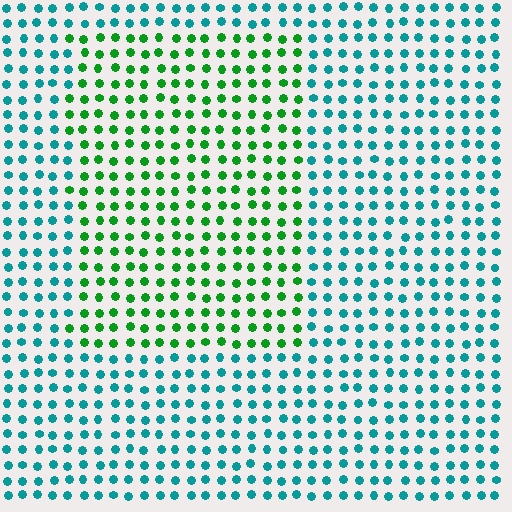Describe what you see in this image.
The image is filled with small teal elements in a uniform arrangement. A rectangle-shaped region is visible where the elements are tinted to a slightly different hue, forming a subtle color boundary.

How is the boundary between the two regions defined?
The boundary is defined purely by a slight shift in hue (about 52 degrees). Spacing, size, and orientation are identical on both sides.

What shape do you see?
I see a rectangle.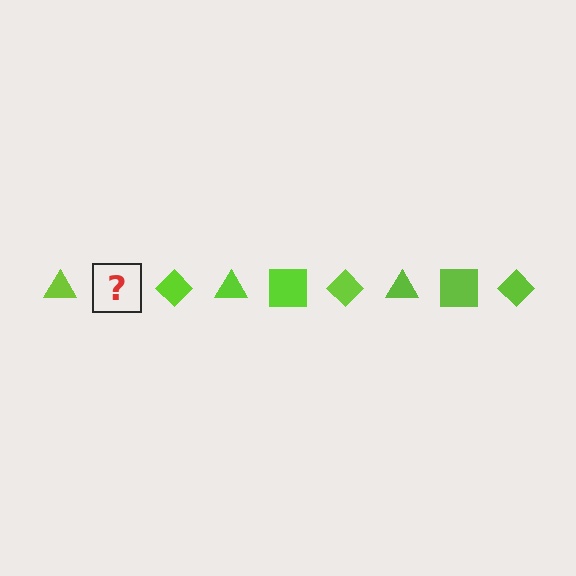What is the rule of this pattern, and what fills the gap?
The rule is that the pattern cycles through triangle, square, diamond shapes in lime. The gap should be filled with a lime square.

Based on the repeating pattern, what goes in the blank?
The blank should be a lime square.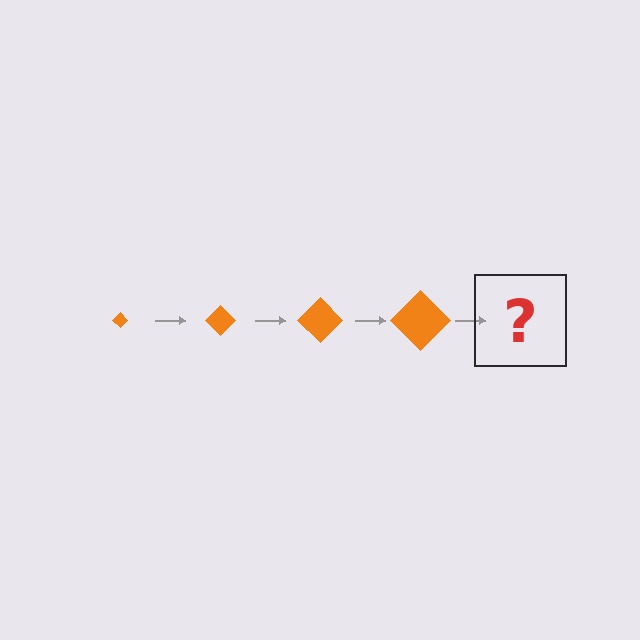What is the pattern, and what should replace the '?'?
The pattern is that the diamond gets progressively larger each step. The '?' should be an orange diamond, larger than the previous one.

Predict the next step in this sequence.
The next step is an orange diamond, larger than the previous one.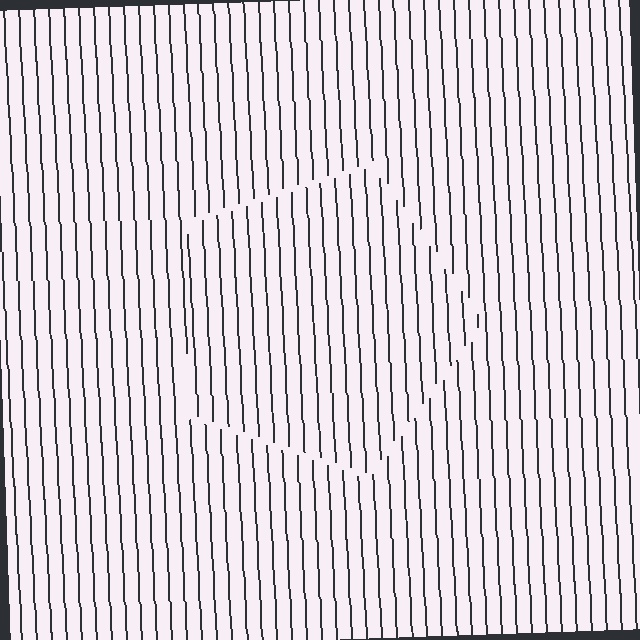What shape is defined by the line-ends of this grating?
An illusory pentagon. The interior of the shape contains the same grating, shifted by half a period — the contour is defined by the phase discontinuity where line-ends from the inner and outer gratings abut.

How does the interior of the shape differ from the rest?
The interior of the shape contains the same grating, shifted by half a period — the contour is defined by the phase discontinuity where line-ends from the inner and outer gratings abut.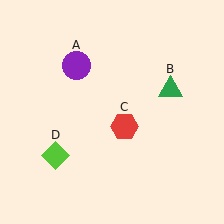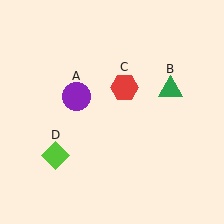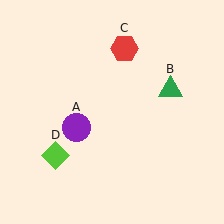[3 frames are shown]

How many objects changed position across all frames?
2 objects changed position: purple circle (object A), red hexagon (object C).